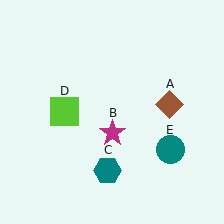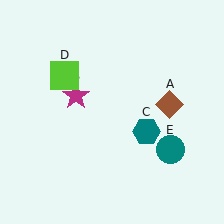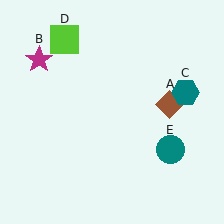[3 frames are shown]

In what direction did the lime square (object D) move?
The lime square (object D) moved up.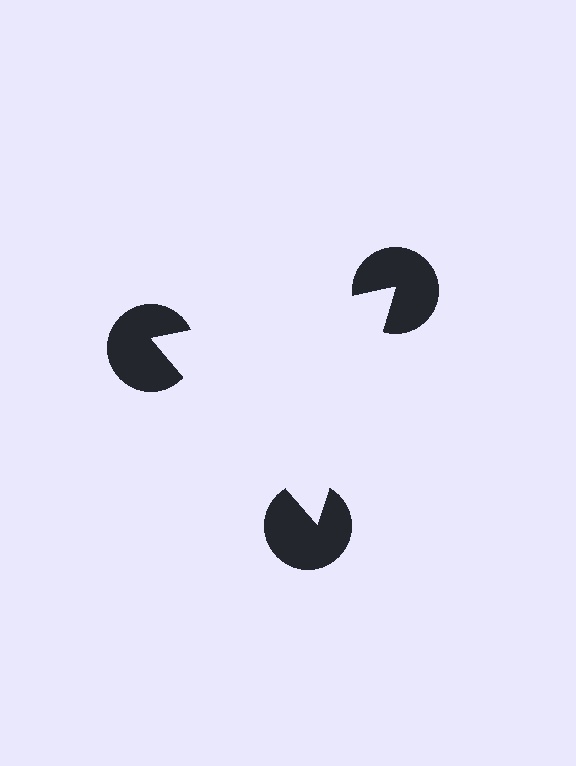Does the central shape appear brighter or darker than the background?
It typically appears slightly brighter than the background, even though no actual brightness change is drawn.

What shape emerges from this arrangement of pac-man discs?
An illusory triangle — its edges are inferred from the aligned wedge cuts in the pac-man discs, not physically drawn.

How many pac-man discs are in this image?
There are 3 — one at each vertex of the illusory triangle.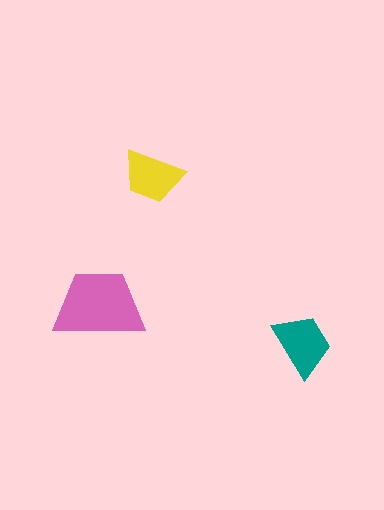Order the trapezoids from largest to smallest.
the pink one, the teal one, the yellow one.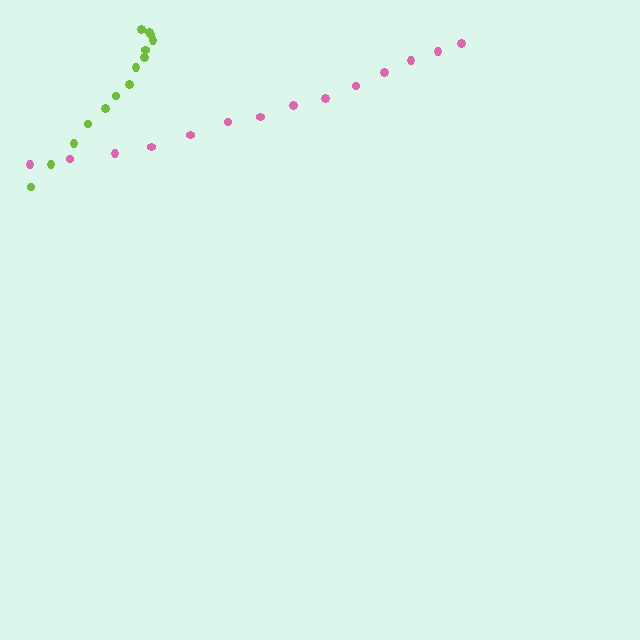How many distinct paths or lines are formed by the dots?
There are 2 distinct paths.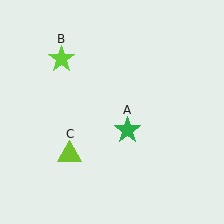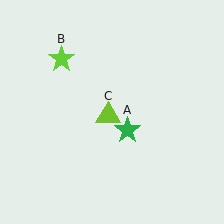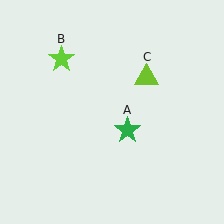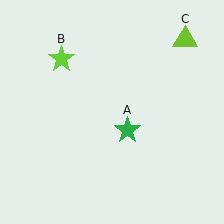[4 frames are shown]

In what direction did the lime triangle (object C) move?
The lime triangle (object C) moved up and to the right.